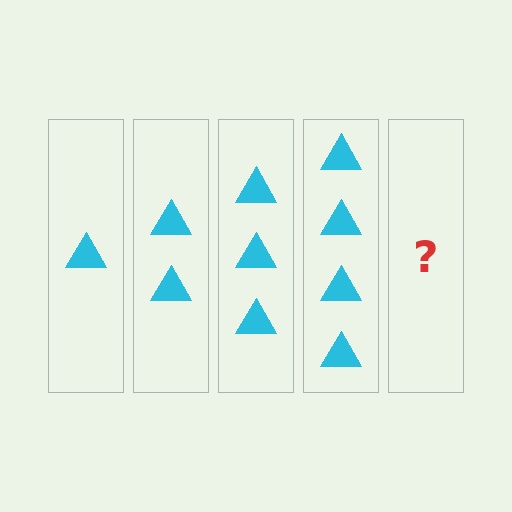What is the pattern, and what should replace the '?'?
The pattern is that each step adds one more triangle. The '?' should be 5 triangles.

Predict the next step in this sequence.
The next step is 5 triangles.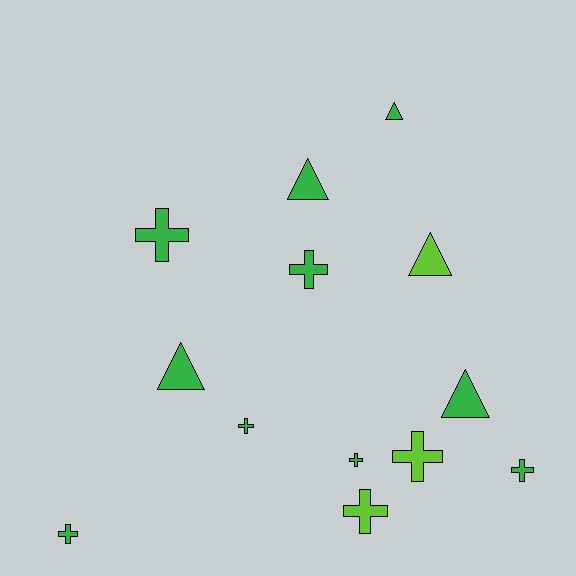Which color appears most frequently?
Green, with 10 objects.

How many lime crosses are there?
There are 2 lime crosses.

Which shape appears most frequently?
Cross, with 8 objects.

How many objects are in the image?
There are 13 objects.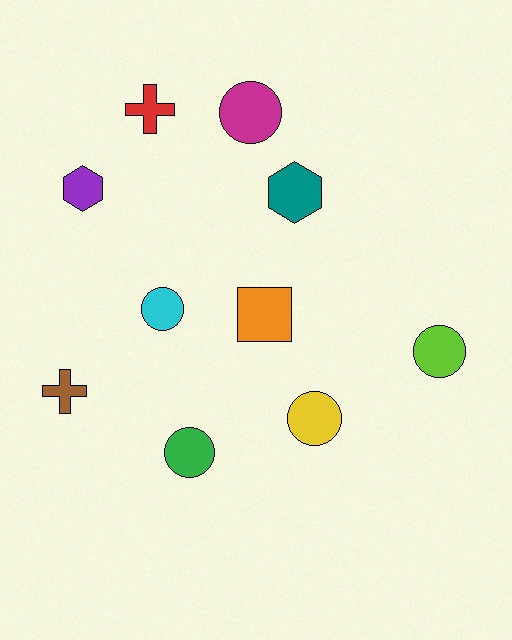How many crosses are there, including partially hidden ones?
There are 2 crosses.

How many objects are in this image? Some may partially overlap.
There are 10 objects.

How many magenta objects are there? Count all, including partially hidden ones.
There is 1 magenta object.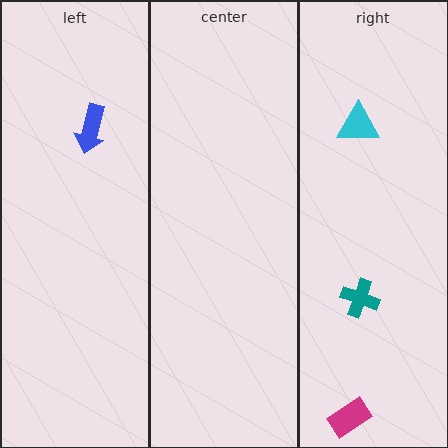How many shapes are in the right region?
3.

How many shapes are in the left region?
1.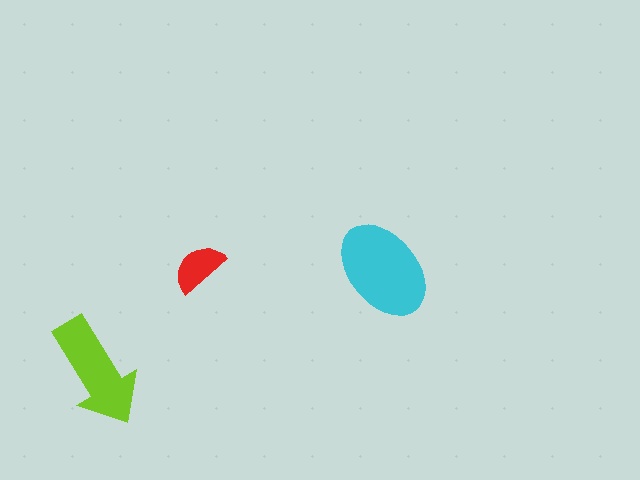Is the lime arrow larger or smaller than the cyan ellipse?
Smaller.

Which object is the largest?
The cyan ellipse.